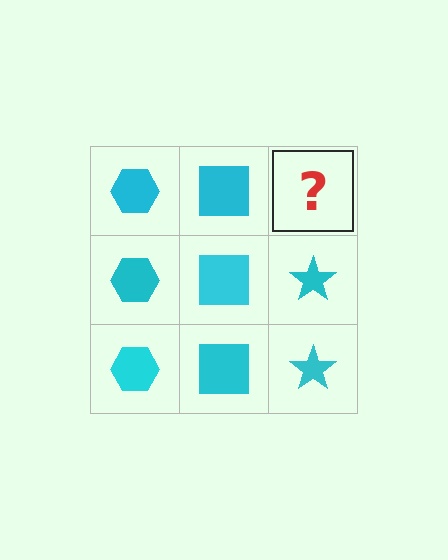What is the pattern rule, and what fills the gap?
The rule is that each column has a consistent shape. The gap should be filled with a cyan star.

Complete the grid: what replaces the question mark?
The question mark should be replaced with a cyan star.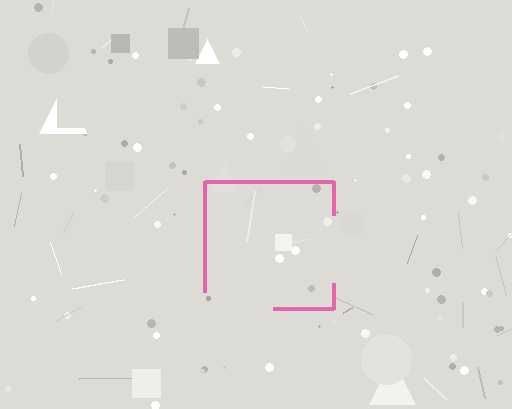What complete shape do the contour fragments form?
The contour fragments form a square.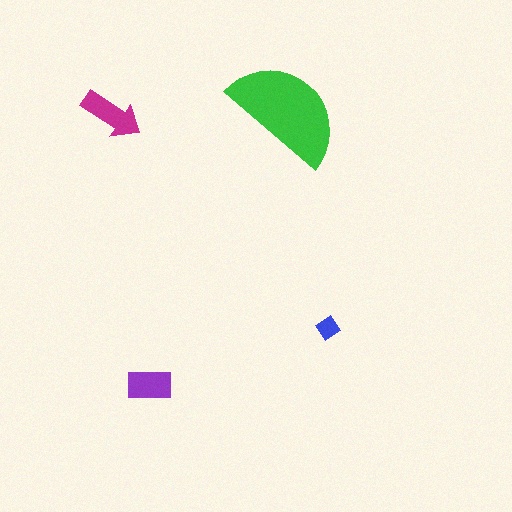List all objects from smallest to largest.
The blue diamond, the purple rectangle, the magenta arrow, the green semicircle.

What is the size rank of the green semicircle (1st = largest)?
1st.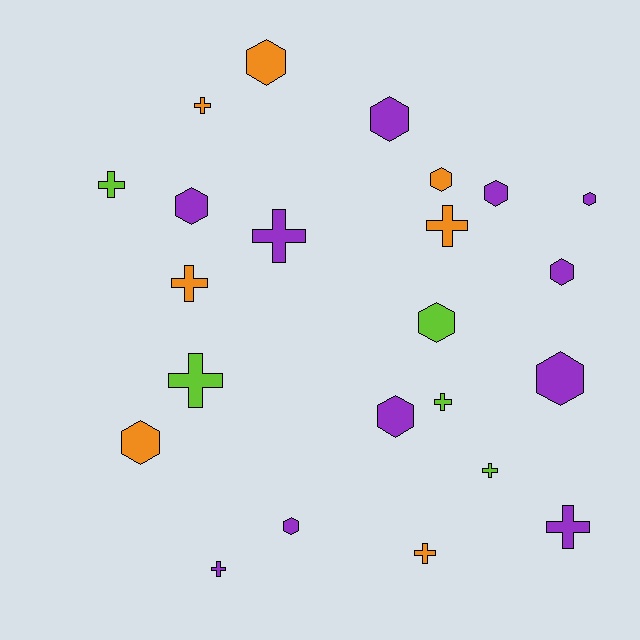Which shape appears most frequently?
Hexagon, with 12 objects.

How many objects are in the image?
There are 23 objects.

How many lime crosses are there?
There are 4 lime crosses.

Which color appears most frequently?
Purple, with 11 objects.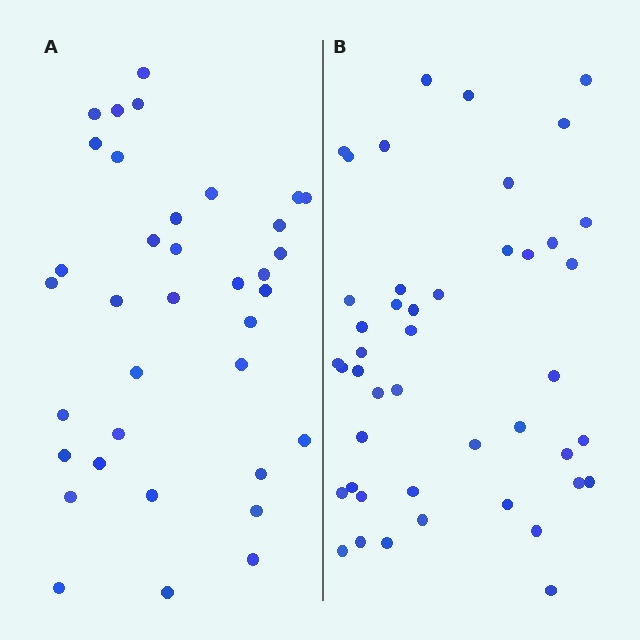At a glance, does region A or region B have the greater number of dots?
Region B (the right region) has more dots.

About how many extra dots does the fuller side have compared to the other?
Region B has roughly 8 or so more dots than region A.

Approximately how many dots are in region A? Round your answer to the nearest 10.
About 40 dots. (The exact count is 36, which rounds to 40.)